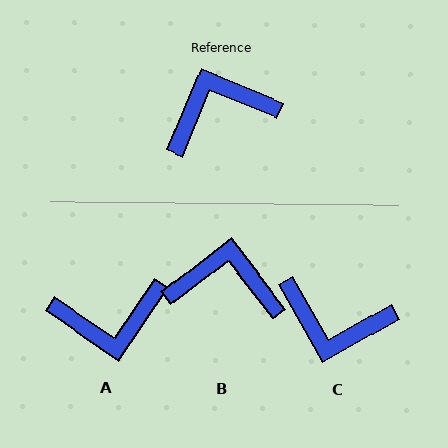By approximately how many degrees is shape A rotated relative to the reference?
Approximately 168 degrees counter-clockwise.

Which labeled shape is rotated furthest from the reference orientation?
A, about 168 degrees away.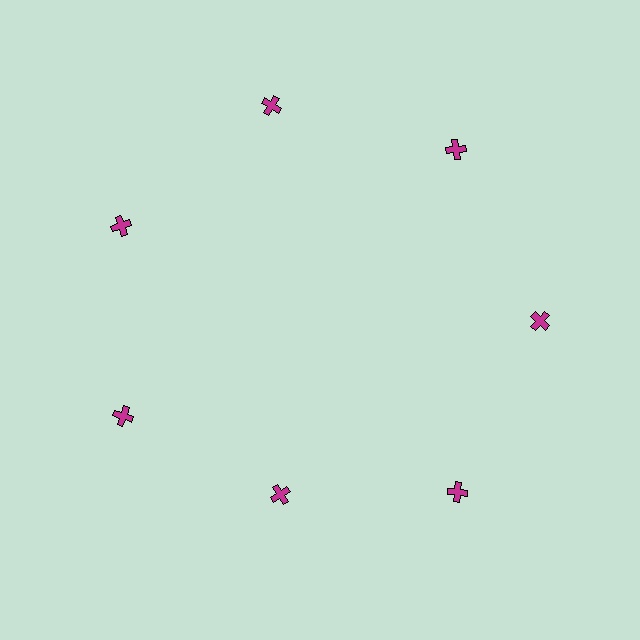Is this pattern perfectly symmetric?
No. The 7 magenta crosses are arranged in a ring, but one element near the 6 o'clock position is pulled inward toward the center, breaking the 7-fold rotational symmetry.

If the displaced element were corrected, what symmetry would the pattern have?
It would have 7-fold rotational symmetry — the pattern would map onto itself every 51 degrees.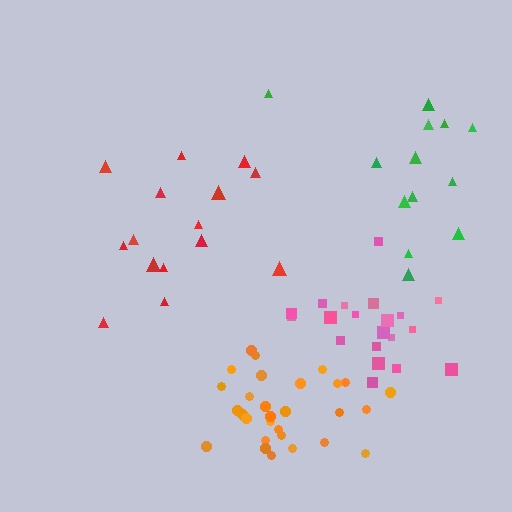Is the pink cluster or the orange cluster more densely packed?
Orange.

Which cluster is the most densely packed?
Orange.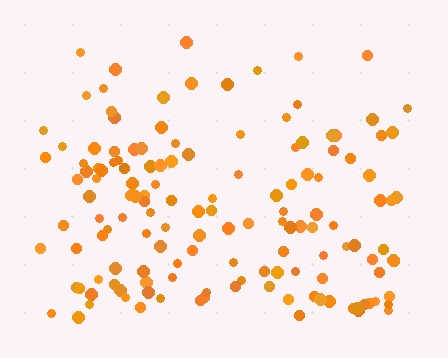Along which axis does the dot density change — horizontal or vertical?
Vertical.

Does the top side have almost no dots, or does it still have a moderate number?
Still a moderate number, just noticeably fewer than the bottom.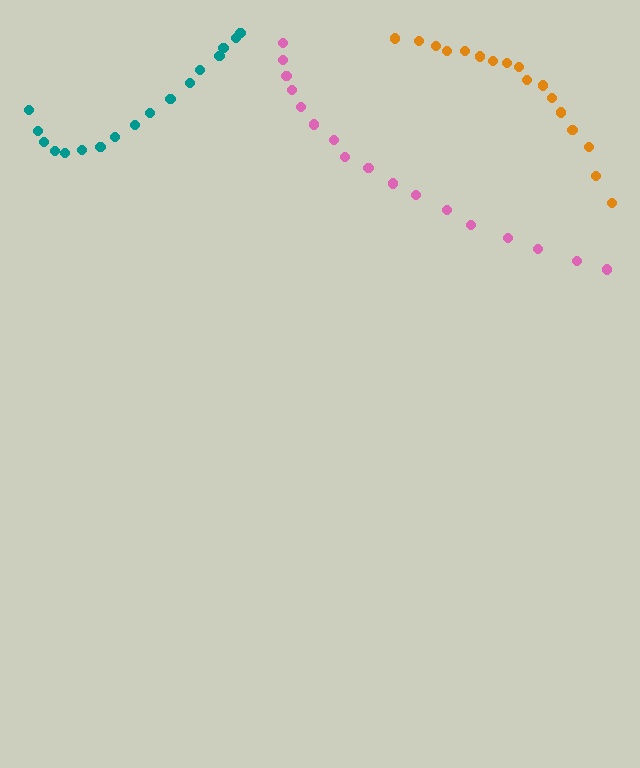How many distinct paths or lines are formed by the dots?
There are 3 distinct paths.